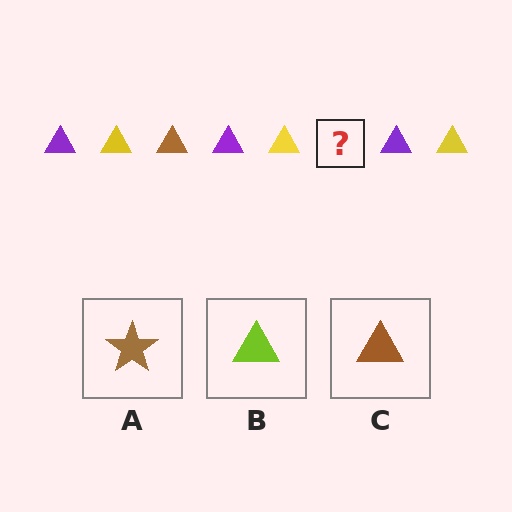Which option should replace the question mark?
Option C.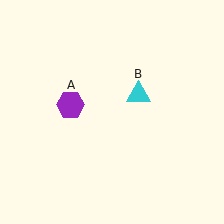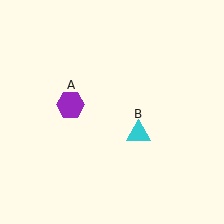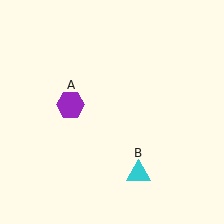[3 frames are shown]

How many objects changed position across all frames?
1 object changed position: cyan triangle (object B).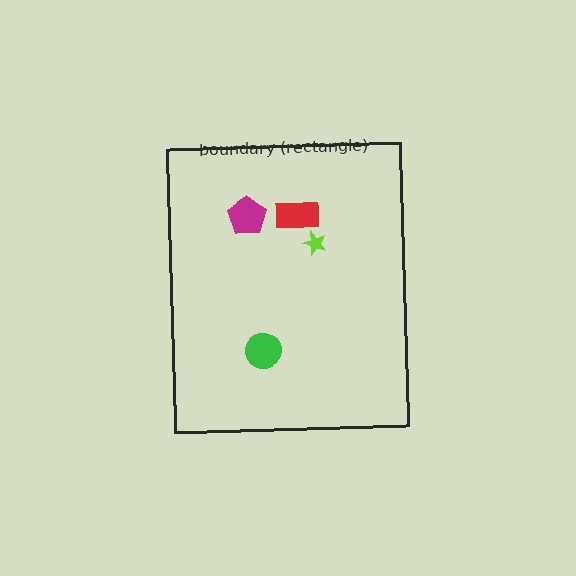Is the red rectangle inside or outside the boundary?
Inside.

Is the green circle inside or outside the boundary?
Inside.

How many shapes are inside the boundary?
4 inside, 0 outside.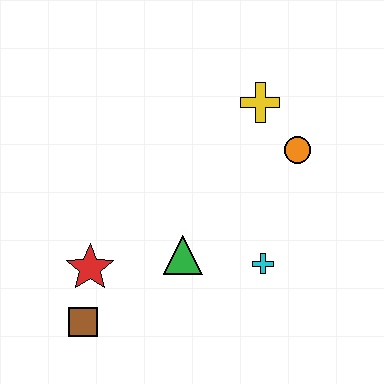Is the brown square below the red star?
Yes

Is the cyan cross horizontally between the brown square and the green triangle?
No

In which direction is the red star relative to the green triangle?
The red star is to the left of the green triangle.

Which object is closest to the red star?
The brown square is closest to the red star.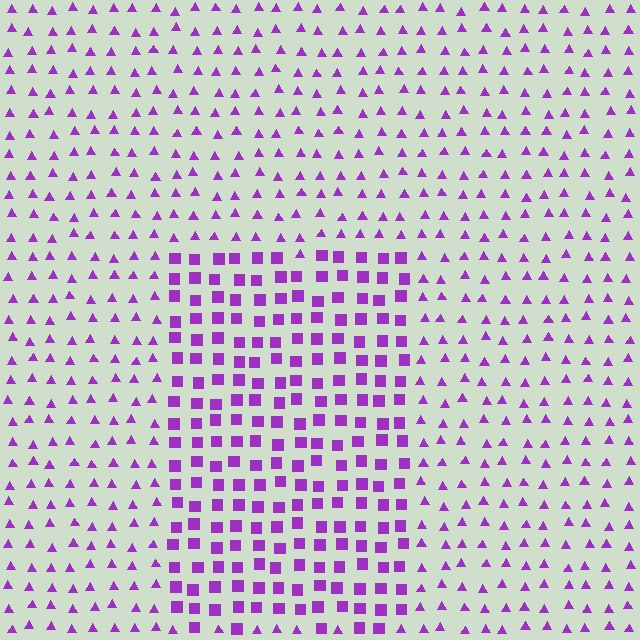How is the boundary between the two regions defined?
The boundary is defined by a change in element shape: squares inside vs. triangles outside. All elements share the same color and spacing.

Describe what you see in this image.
The image is filled with small purple elements arranged in a uniform grid. A rectangle-shaped region contains squares, while the surrounding area contains triangles. The boundary is defined purely by the change in element shape.